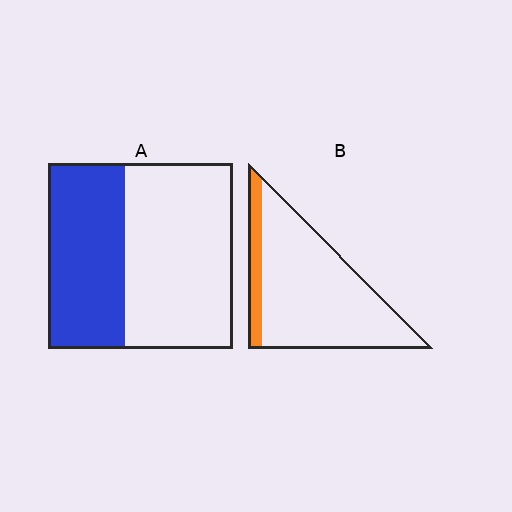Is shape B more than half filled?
No.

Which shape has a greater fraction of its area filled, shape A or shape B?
Shape A.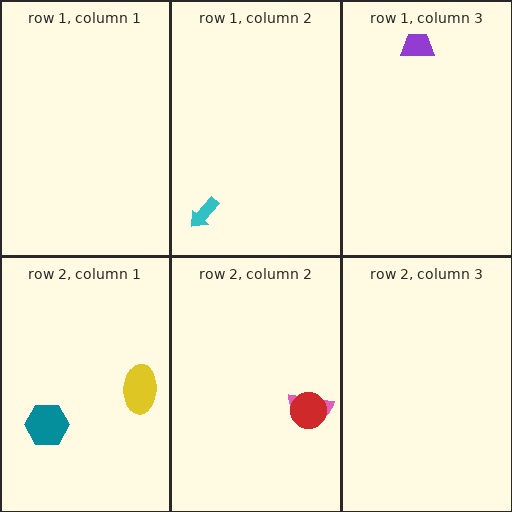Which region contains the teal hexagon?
The row 2, column 1 region.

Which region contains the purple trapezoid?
The row 1, column 3 region.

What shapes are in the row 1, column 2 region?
The cyan arrow.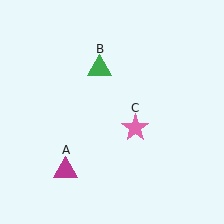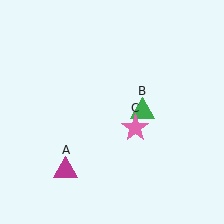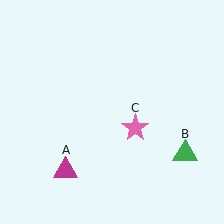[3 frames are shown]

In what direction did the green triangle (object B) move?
The green triangle (object B) moved down and to the right.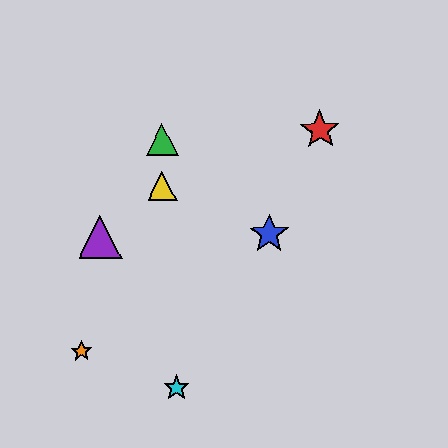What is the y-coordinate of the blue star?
The blue star is at y≈234.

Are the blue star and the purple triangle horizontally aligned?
Yes, both are at y≈234.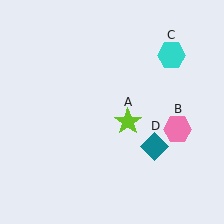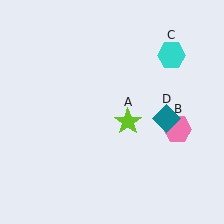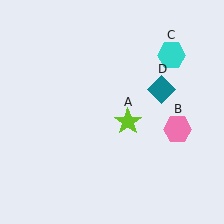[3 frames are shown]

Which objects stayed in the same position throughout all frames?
Lime star (object A) and pink hexagon (object B) and cyan hexagon (object C) remained stationary.